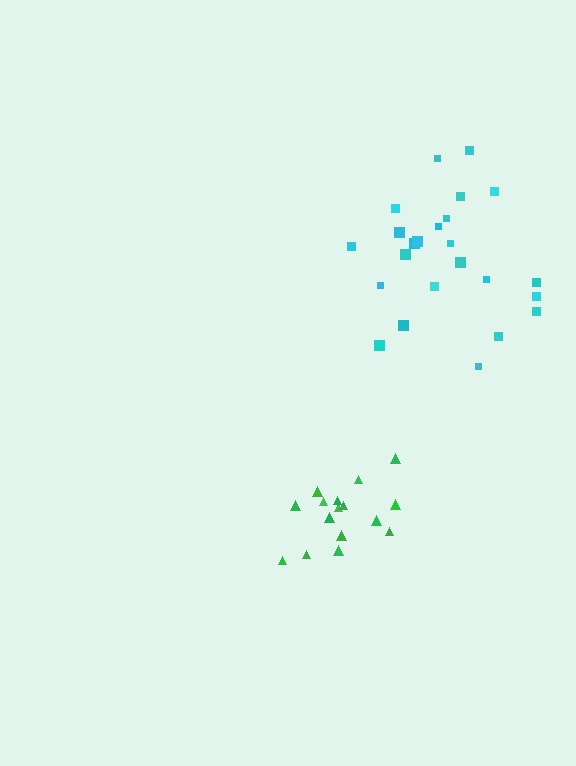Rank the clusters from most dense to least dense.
green, cyan.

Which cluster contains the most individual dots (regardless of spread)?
Cyan (24).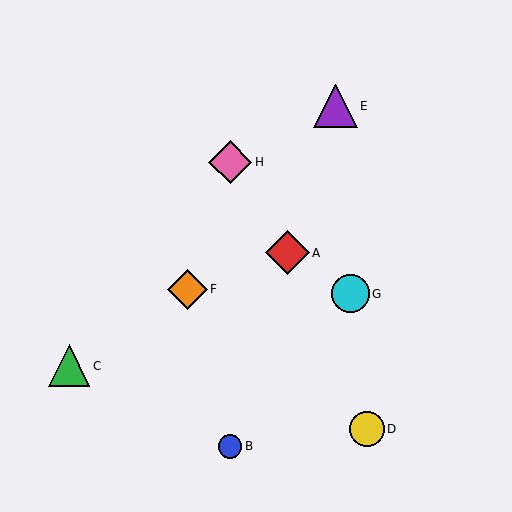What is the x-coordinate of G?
Object G is at x≈351.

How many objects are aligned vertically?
2 objects (B, H) are aligned vertically.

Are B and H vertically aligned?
Yes, both are at x≈230.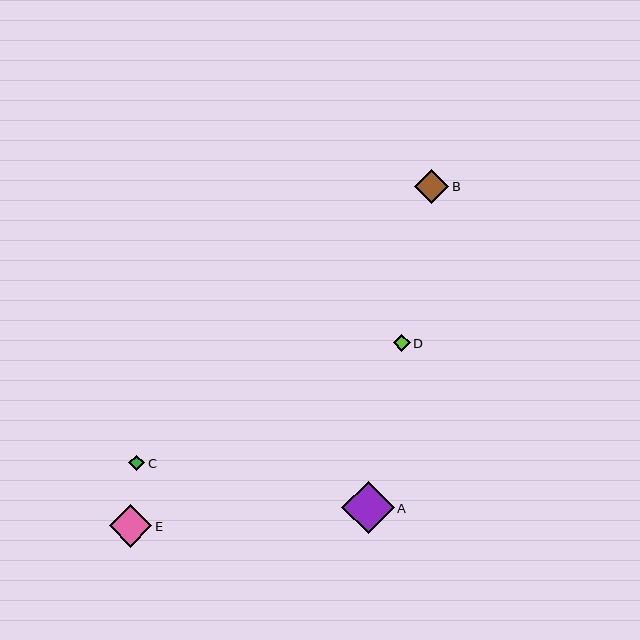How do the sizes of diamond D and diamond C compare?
Diamond D and diamond C are approximately the same size.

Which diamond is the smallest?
Diamond C is the smallest with a size of approximately 16 pixels.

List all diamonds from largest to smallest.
From largest to smallest: A, E, B, D, C.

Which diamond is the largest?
Diamond A is the largest with a size of approximately 52 pixels.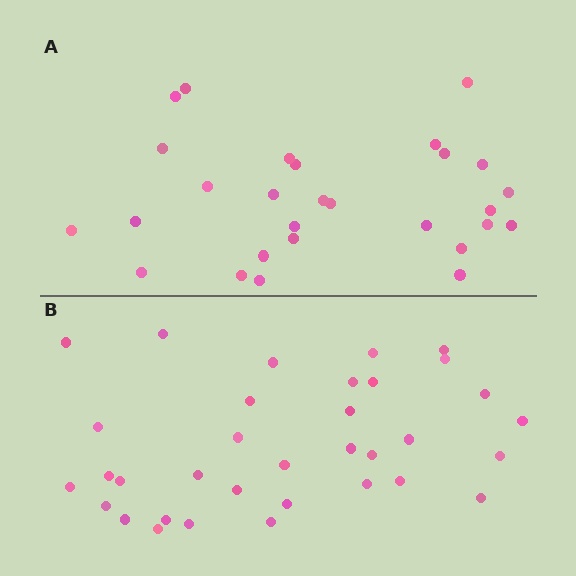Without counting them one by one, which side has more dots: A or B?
Region B (the bottom region) has more dots.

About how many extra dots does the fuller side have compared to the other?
Region B has about 6 more dots than region A.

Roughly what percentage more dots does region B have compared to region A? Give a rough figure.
About 20% more.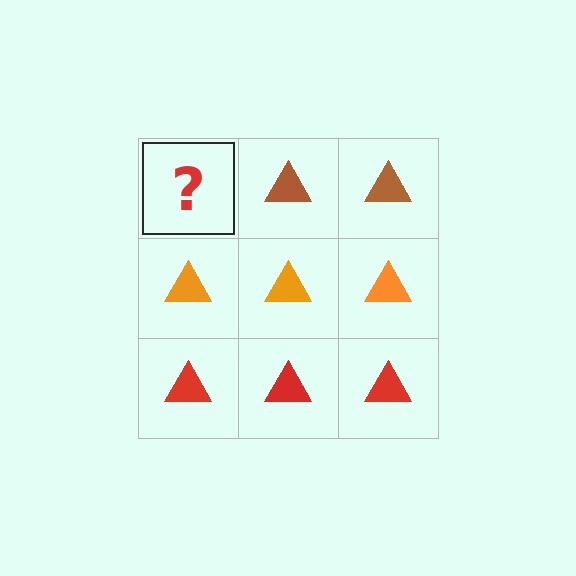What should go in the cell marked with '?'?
The missing cell should contain a brown triangle.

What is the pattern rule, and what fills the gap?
The rule is that each row has a consistent color. The gap should be filled with a brown triangle.